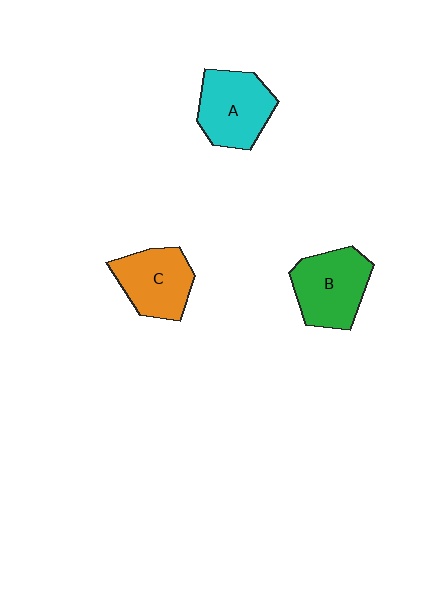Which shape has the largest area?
Shape B (green).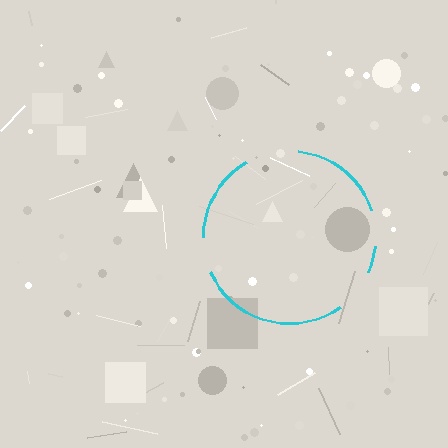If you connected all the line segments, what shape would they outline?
They would outline a circle.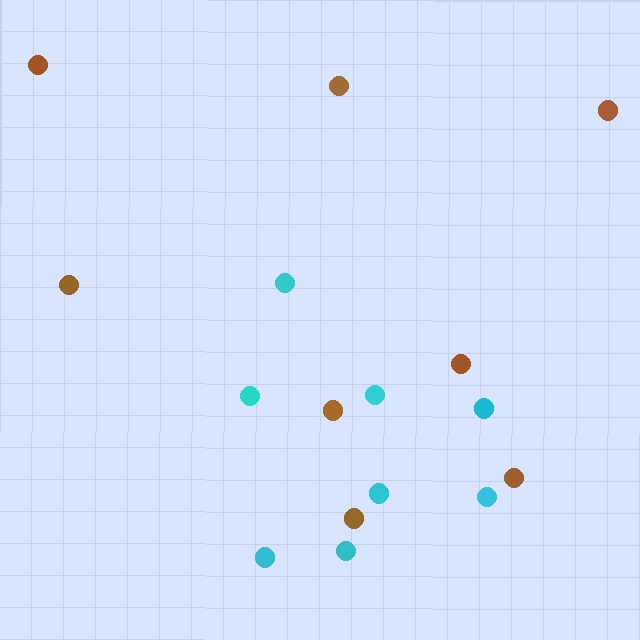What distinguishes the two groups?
There are 2 groups: one group of cyan circles (8) and one group of brown circles (8).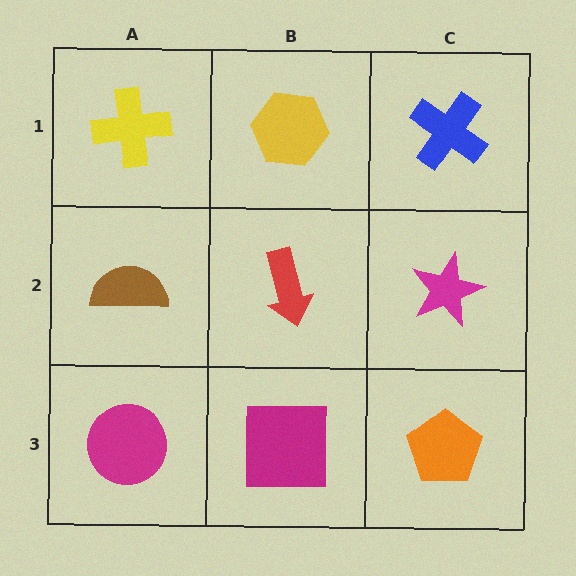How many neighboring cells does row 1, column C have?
2.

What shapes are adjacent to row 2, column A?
A yellow cross (row 1, column A), a magenta circle (row 3, column A), a red arrow (row 2, column B).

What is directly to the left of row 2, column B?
A brown semicircle.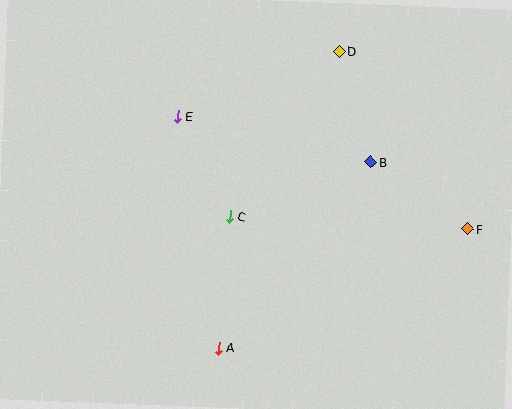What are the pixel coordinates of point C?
Point C is at (230, 217).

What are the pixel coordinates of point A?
Point A is at (218, 348).